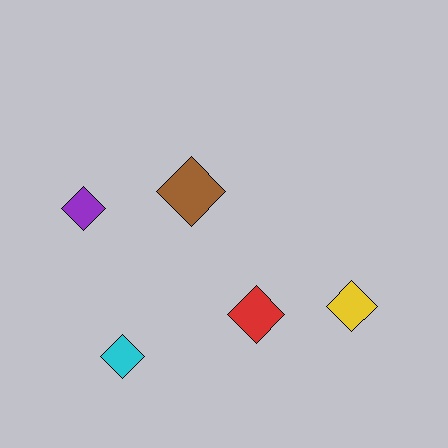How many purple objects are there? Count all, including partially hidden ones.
There is 1 purple object.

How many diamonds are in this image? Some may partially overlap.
There are 5 diamonds.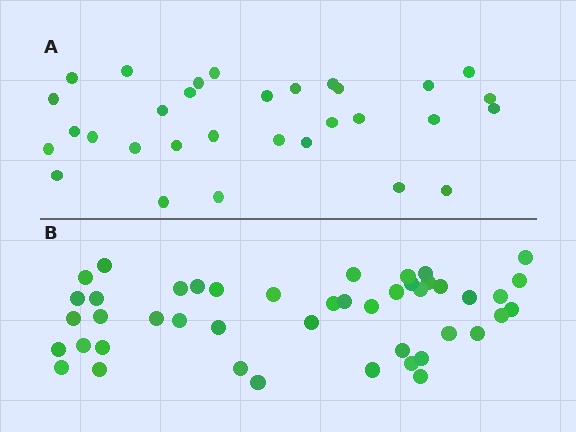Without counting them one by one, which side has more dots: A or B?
Region B (the bottom region) has more dots.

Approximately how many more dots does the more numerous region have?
Region B has approximately 15 more dots than region A.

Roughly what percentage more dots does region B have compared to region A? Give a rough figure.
About 45% more.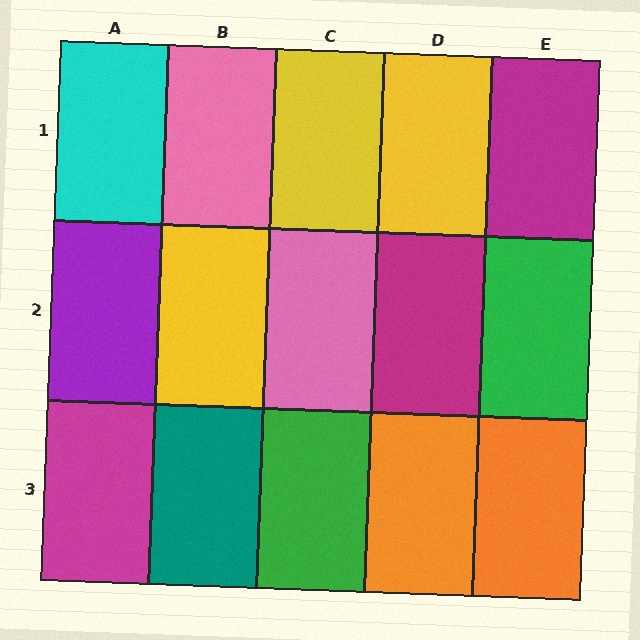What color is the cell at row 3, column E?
Orange.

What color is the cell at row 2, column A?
Purple.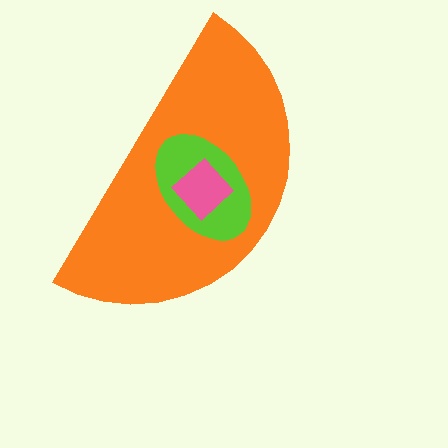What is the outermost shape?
The orange semicircle.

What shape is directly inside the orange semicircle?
The lime ellipse.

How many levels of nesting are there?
3.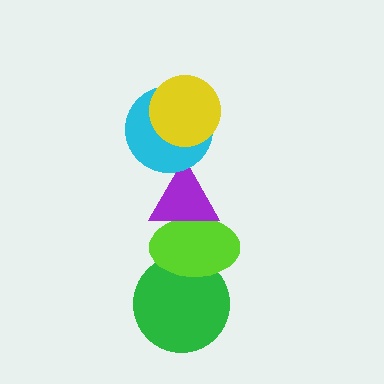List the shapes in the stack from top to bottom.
From top to bottom: the yellow circle, the cyan circle, the purple triangle, the lime ellipse, the green circle.